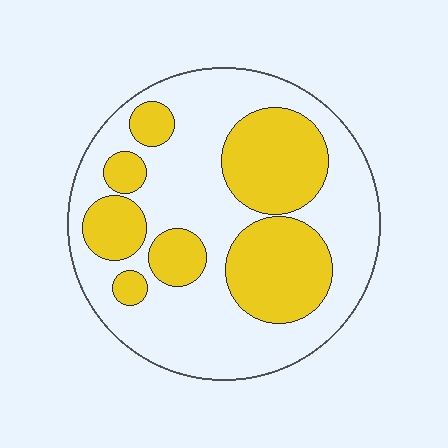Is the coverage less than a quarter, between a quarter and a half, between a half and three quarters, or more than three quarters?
Between a quarter and a half.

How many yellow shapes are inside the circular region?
7.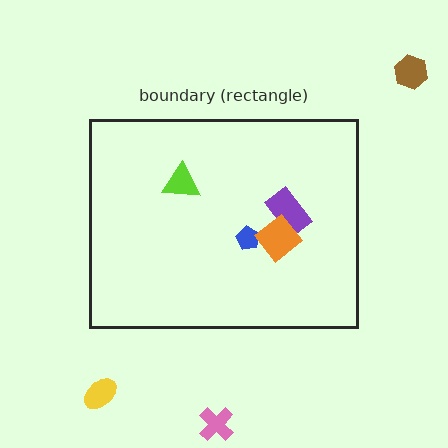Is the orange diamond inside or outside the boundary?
Inside.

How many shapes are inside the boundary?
4 inside, 3 outside.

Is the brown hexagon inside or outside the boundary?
Outside.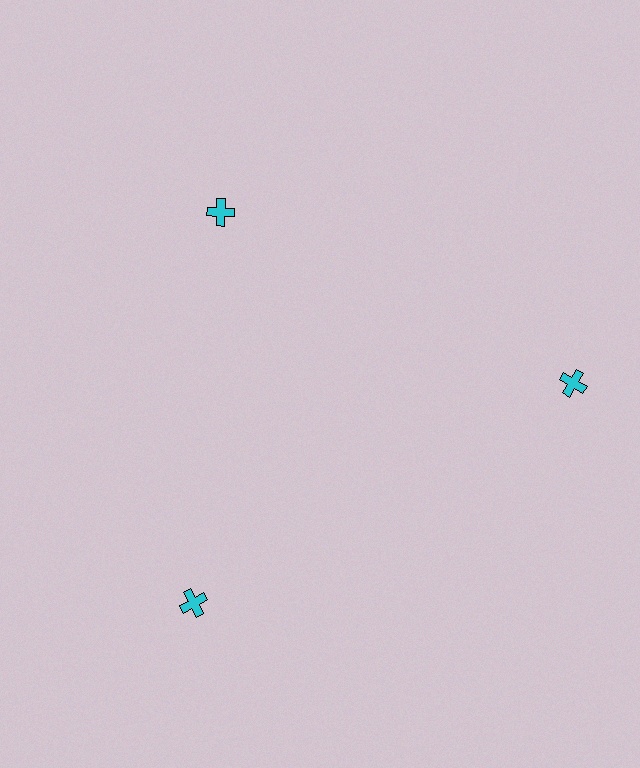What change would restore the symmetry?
The symmetry would be restored by moving it outward, back onto the ring so that all 3 crosses sit at equal angles and equal distance from the center.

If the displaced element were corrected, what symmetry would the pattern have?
It would have 3-fold rotational symmetry — the pattern would map onto itself every 120 degrees.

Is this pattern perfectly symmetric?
No. The 3 cyan crosses are arranged in a ring, but one element near the 11 o'clock position is pulled inward toward the center, breaking the 3-fold rotational symmetry.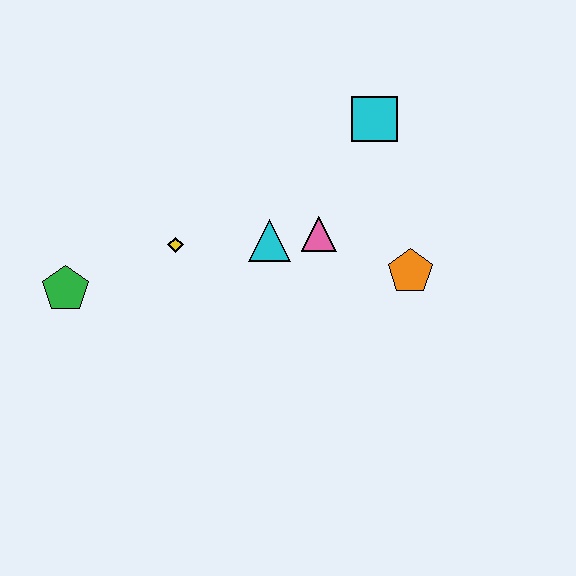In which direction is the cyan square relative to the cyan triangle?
The cyan square is above the cyan triangle.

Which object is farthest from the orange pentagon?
The green pentagon is farthest from the orange pentagon.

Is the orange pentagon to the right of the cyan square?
Yes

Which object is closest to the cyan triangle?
The pink triangle is closest to the cyan triangle.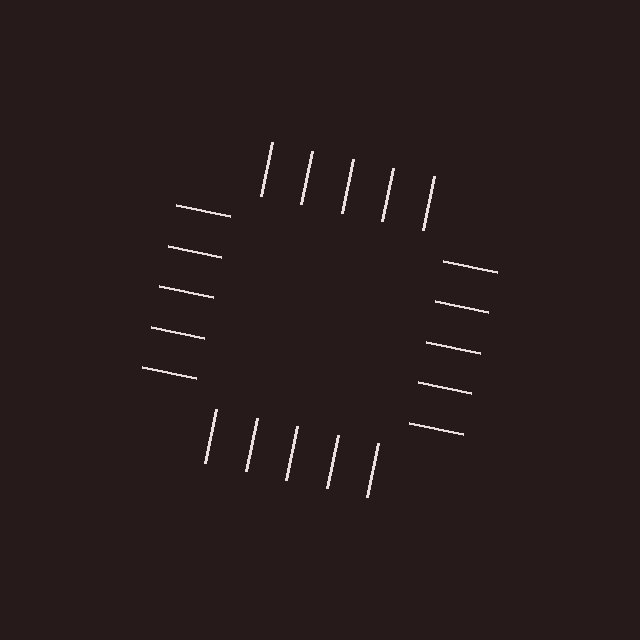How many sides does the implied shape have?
4 sides — the line-ends trace a square.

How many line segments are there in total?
20 — 5 along each of the 4 edges.